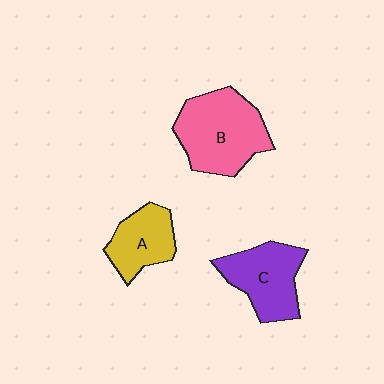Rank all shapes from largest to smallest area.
From largest to smallest: B (pink), C (purple), A (yellow).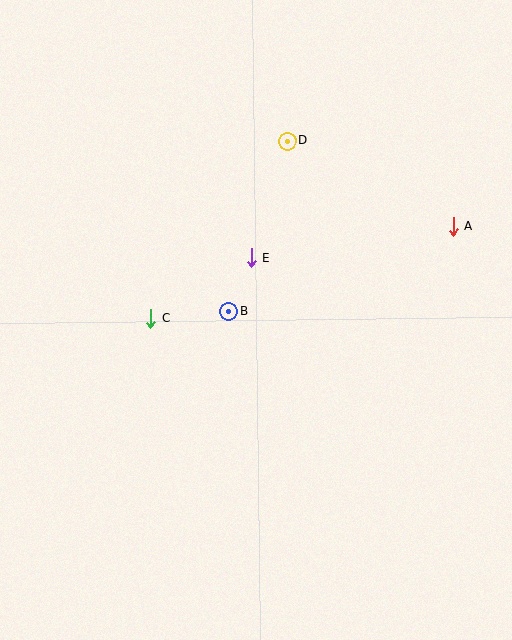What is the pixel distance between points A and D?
The distance between A and D is 186 pixels.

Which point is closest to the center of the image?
Point B at (229, 312) is closest to the center.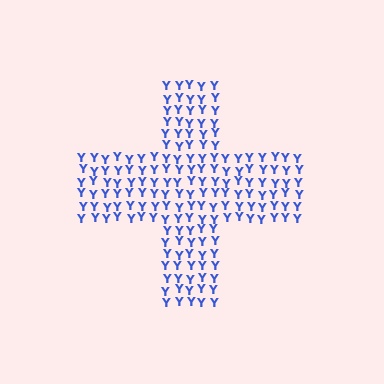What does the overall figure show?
The overall figure shows a cross.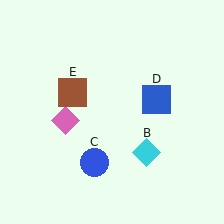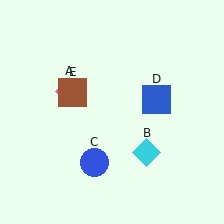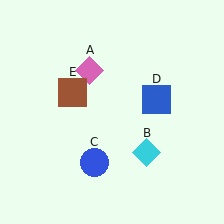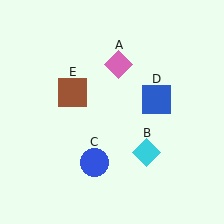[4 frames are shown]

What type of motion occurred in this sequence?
The pink diamond (object A) rotated clockwise around the center of the scene.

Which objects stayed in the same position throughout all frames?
Cyan diamond (object B) and blue circle (object C) and blue square (object D) and brown square (object E) remained stationary.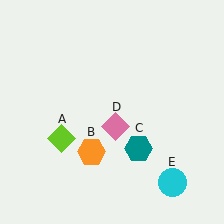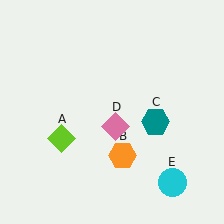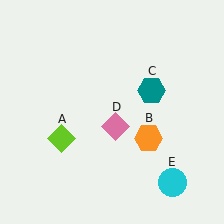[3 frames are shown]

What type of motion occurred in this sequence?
The orange hexagon (object B), teal hexagon (object C) rotated counterclockwise around the center of the scene.